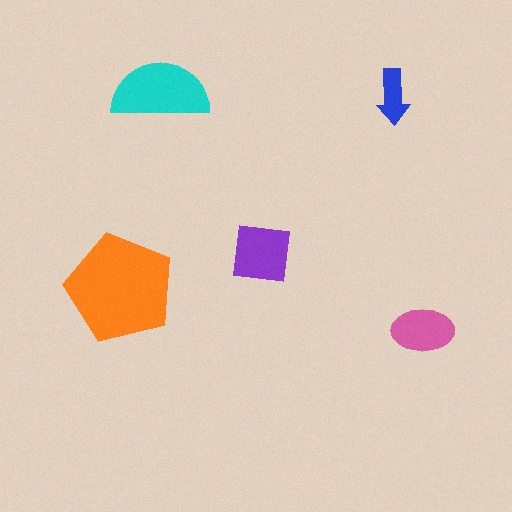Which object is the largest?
The orange pentagon.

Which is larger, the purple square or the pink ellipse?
The purple square.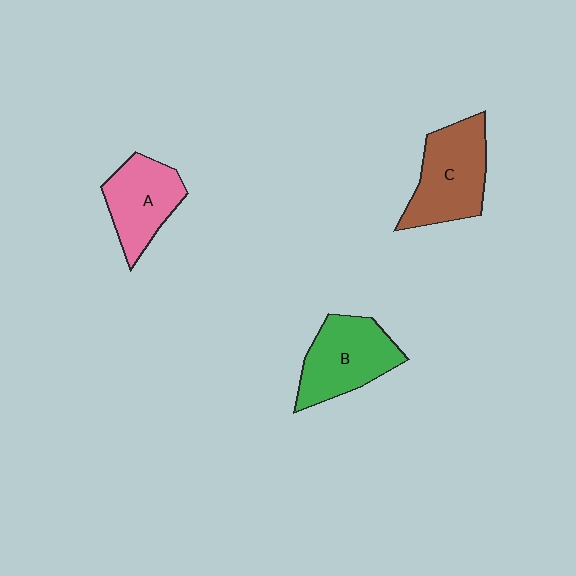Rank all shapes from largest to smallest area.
From largest to smallest: C (brown), B (green), A (pink).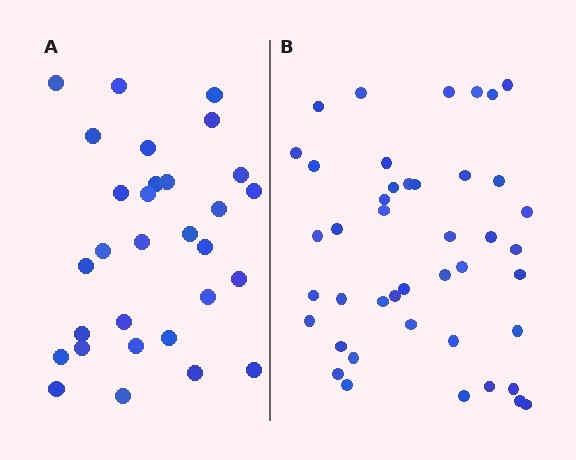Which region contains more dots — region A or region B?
Region B (the right region) has more dots.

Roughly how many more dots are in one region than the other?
Region B has approximately 15 more dots than region A.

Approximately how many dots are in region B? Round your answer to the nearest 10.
About 40 dots. (The exact count is 43, which rounds to 40.)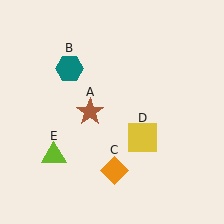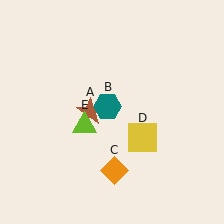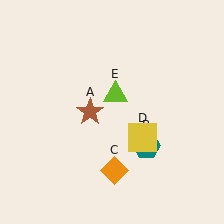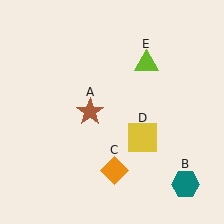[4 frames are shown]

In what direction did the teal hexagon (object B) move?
The teal hexagon (object B) moved down and to the right.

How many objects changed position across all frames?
2 objects changed position: teal hexagon (object B), lime triangle (object E).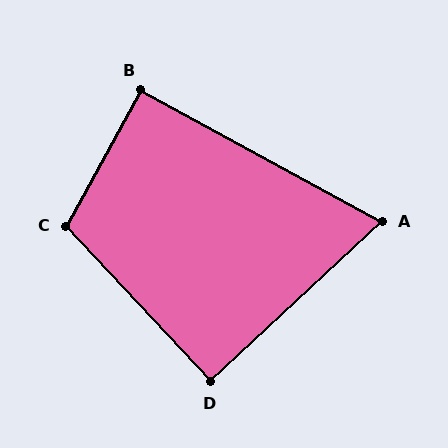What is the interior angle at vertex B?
Approximately 90 degrees (approximately right).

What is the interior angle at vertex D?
Approximately 90 degrees (approximately right).